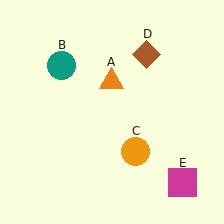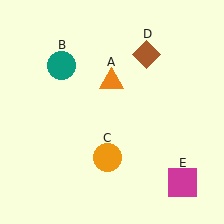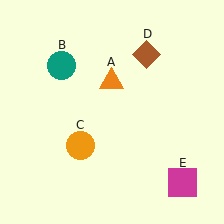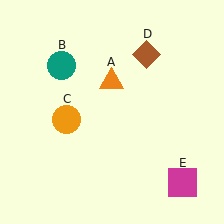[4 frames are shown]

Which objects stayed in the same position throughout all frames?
Orange triangle (object A) and teal circle (object B) and brown diamond (object D) and magenta square (object E) remained stationary.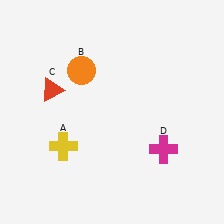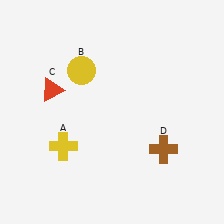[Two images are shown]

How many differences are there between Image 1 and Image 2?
There are 2 differences between the two images.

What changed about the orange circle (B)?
In Image 1, B is orange. In Image 2, it changed to yellow.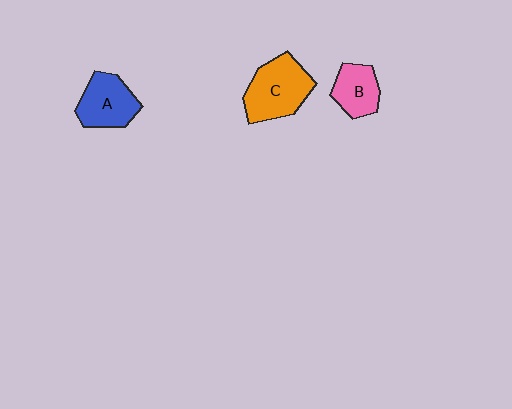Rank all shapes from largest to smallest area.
From largest to smallest: C (orange), A (blue), B (pink).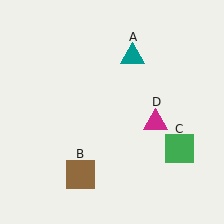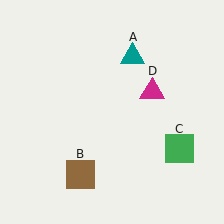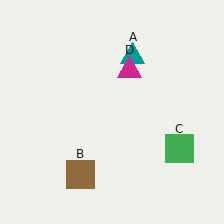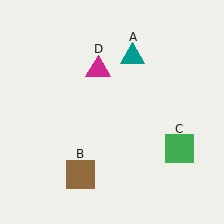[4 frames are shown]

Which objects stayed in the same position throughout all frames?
Teal triangle (object A) and brown square (object B) and green square (object C) remained stationary.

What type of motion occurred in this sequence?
The magenta triangle (object D) rotated counterclockwise around the center of the scene.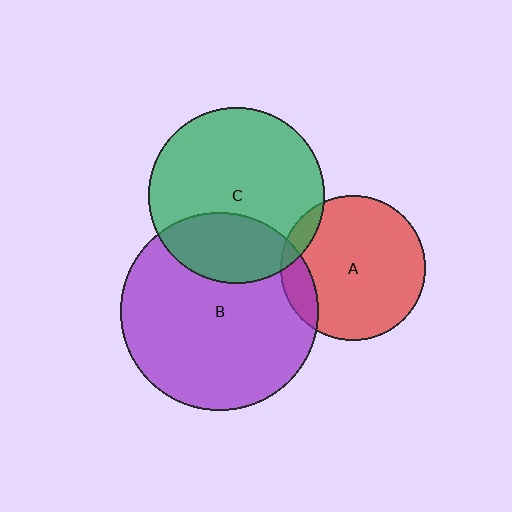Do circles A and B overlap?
Yes.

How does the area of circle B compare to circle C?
Approximately 1.3 times.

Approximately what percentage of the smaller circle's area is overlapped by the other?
Approximately 15%.